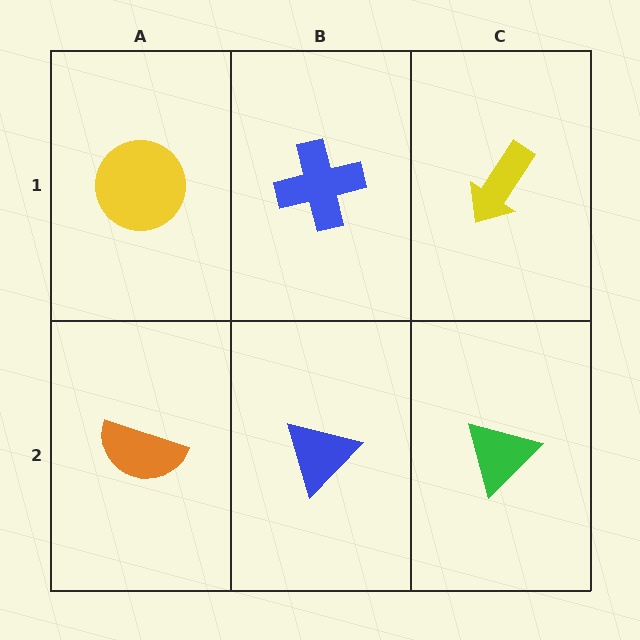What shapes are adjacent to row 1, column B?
A blue triangle (row 2, column B), a yellow circle (row 1, column A), a yellow arrow (row 1, column C).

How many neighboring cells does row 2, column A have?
2.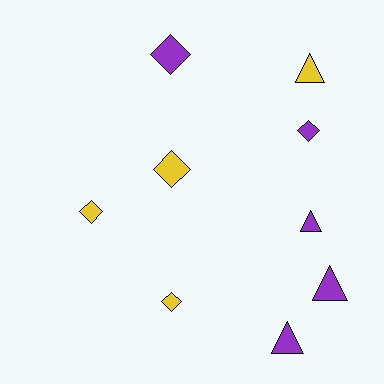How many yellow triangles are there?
There is 1 yellow triangle.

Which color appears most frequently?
Purple, with 5 objects.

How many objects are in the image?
There are 9 objects.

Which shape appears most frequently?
Diamond, with 5 objects.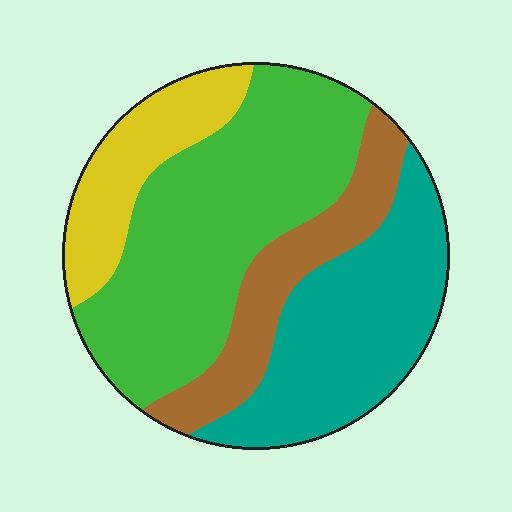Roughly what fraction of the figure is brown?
Brown takes up about one sixth (1/6) of the figure.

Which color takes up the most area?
Green, at roughly 40%.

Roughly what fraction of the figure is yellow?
Yellow covers about 15% of the figure.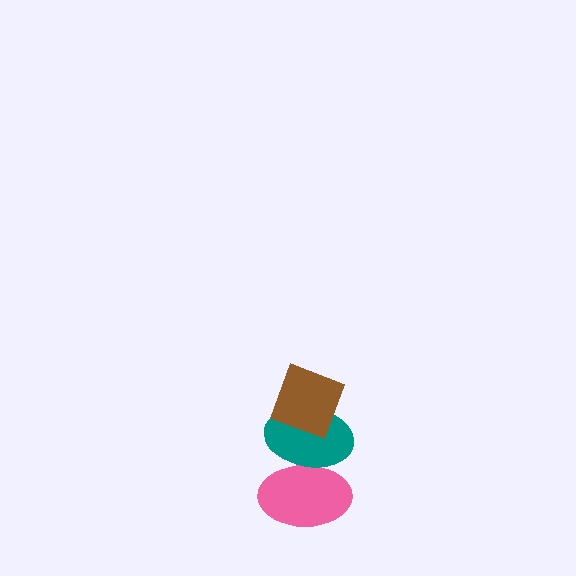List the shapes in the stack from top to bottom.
From top to bottom: the brown diamond, the teal ellipse, the pink ellipse.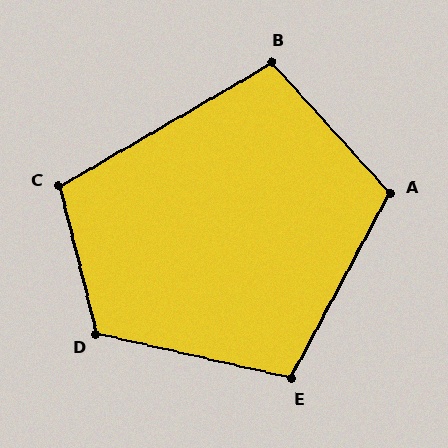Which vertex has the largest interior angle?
D, at approximately 117 degrees.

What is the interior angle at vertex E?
Approximately 105 degrees (obtuse).